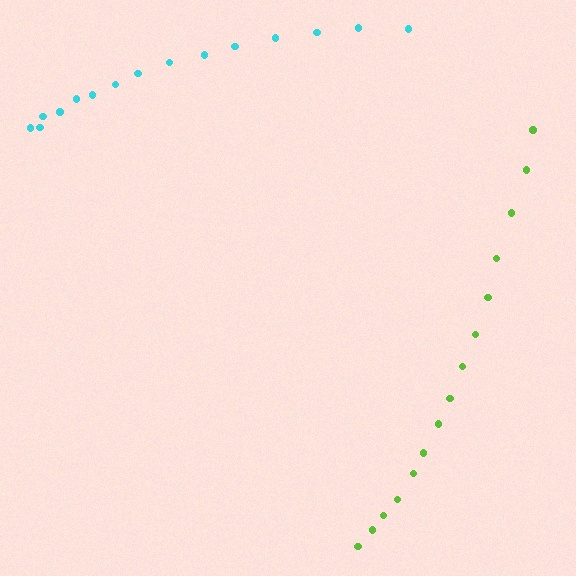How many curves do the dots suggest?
There are 2 distinct paths.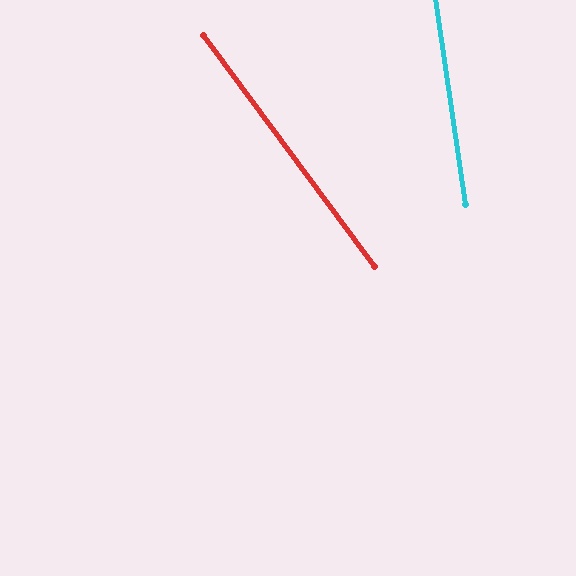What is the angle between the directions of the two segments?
Approximately 28 degrees.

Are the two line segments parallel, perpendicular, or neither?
Neither parallel nor perpendicular — they differ by about 28°.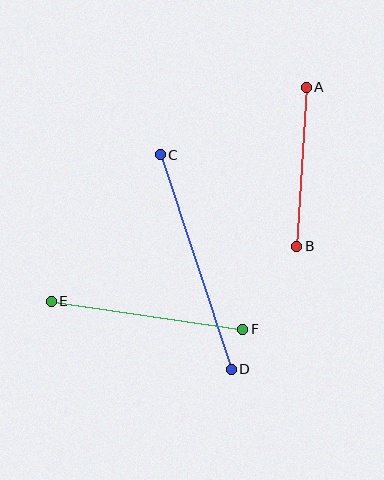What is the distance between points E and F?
The distance is approximately 194 pixels.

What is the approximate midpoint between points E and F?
The midpoint is at approximately (147, 315) pixels.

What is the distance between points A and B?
The distance is approximately 159 pixels.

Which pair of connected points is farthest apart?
Points C and D are farthest apart.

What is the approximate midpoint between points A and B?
The midpoint is at approximately (301, 167) pixels.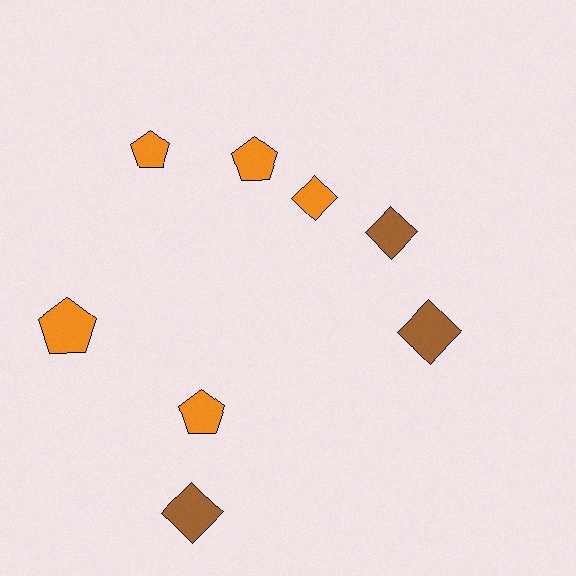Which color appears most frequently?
Orange, with 5 objects.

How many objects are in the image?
There are 8 objects.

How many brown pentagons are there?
There are no brown pentagons.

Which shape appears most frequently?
Pentagon, with 4 objects.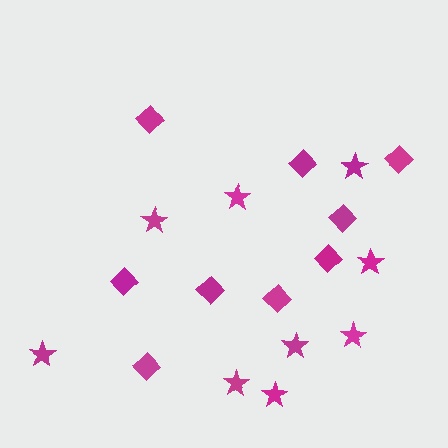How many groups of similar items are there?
There are 2 groups: one group of diamonds (9) and one group of stars (9).